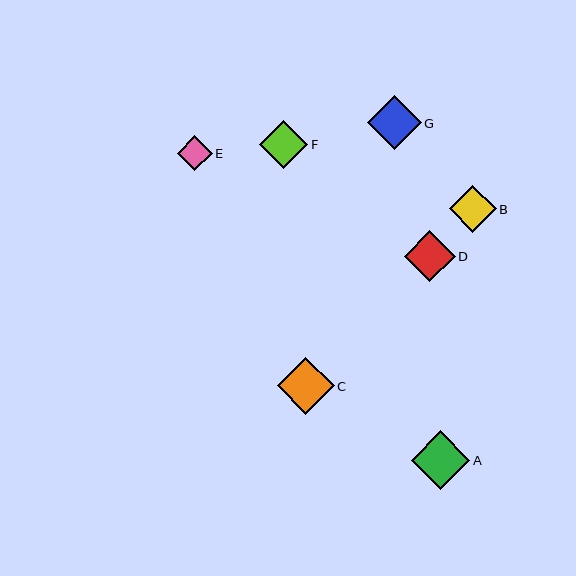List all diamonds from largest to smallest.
From largest to smallest: A, C, G, D, F, B, E.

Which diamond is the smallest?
Diamond E is the smallest with a size of approximately 35 pixels.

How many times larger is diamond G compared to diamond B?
Diamond G is approximately 1.2 times the size of diamond B.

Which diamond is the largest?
Diamond A is the largest with a size of approximately 58 pixels.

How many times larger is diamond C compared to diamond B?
Diamond C is approximately 1.2 times the size of diamond B.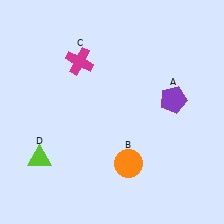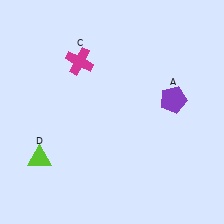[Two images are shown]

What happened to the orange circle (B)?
The orange circle (B) was removed in Image 2. It was in the bottom-right area of Image 1.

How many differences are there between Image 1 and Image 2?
There is 1 difference between the two images.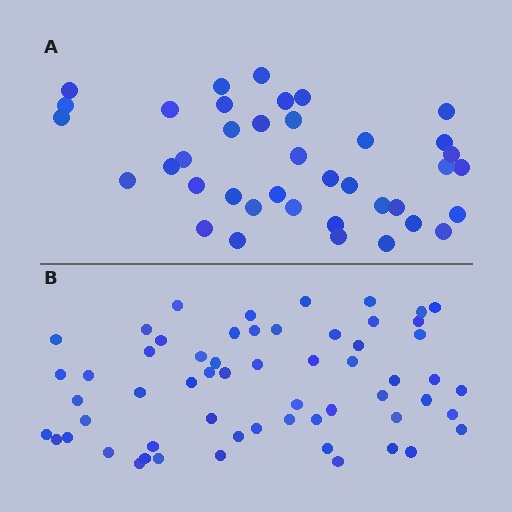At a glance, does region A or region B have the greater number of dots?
Region B (the bottom region) has more dots.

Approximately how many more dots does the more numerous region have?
Region B has approximately 20 more dots than region A.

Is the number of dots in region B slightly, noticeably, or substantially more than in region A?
Region B has substantially more. The ratio is roughly 1.5 to 1.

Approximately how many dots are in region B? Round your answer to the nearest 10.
About 60 dots. (The exact count is 59, which rounds to 60.)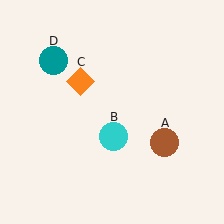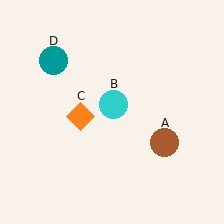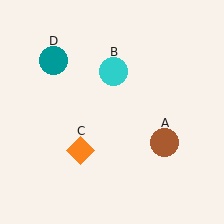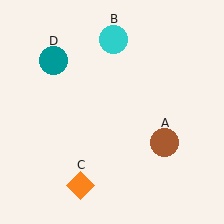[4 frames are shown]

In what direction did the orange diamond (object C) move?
The orange diamond (object C) moved down.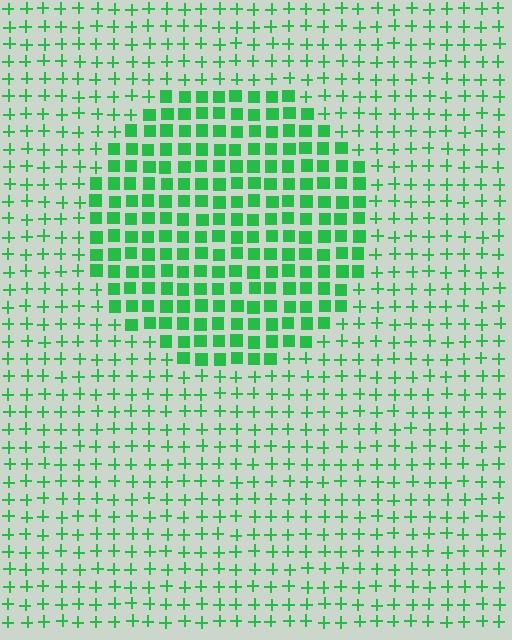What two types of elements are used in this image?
The image uses squares inside the circle region and plus signs outside it.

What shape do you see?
I see a circle.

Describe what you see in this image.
The image is filled with small green elements arranged in a uniform grid. A circle-shaped region contains squares, while the surrounding area contains plus signs. The boundary is defined purely by the change in element shape.